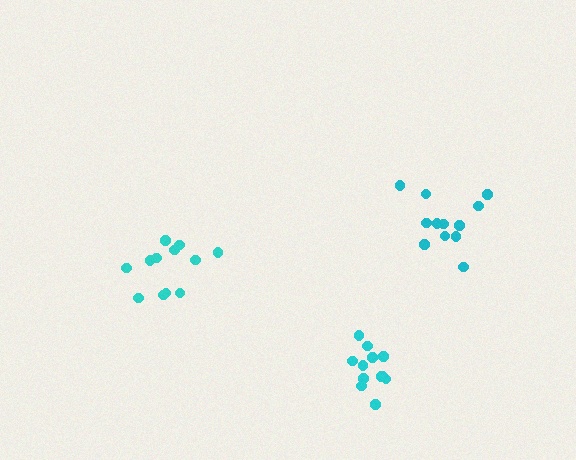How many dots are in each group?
Group 1: 12 dots, Group 2: 12 dots, Group 3: 12 dots (36 total).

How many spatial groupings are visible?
There are 3 spatial groupings.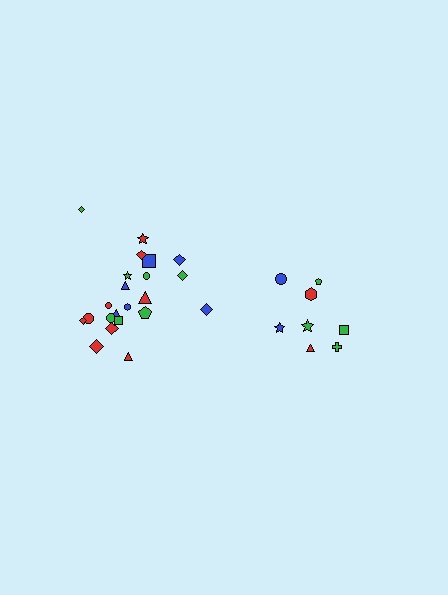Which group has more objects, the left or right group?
The left group.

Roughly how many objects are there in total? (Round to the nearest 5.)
Roughly 30 objects in total.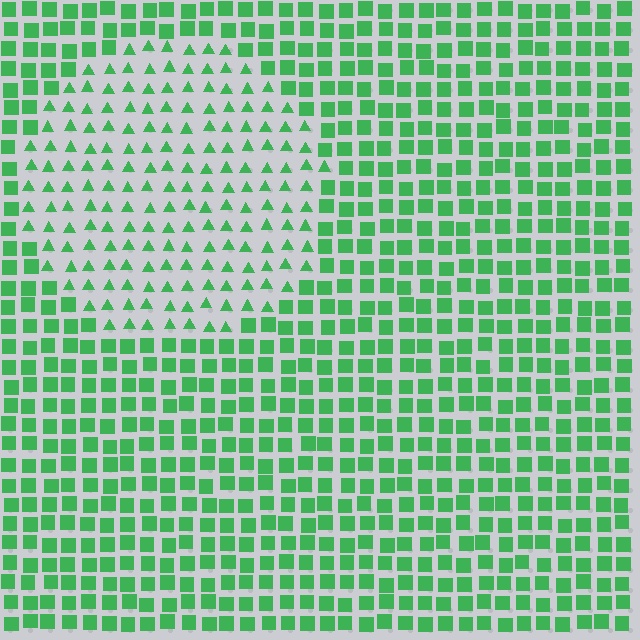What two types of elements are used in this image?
The image uses triangles inside the circle region and squares outside it.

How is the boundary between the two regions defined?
The boundary is defined by a change in element shape: triangles inside vs. squares outside. All elements share the same color and spacing.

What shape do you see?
I see a circle.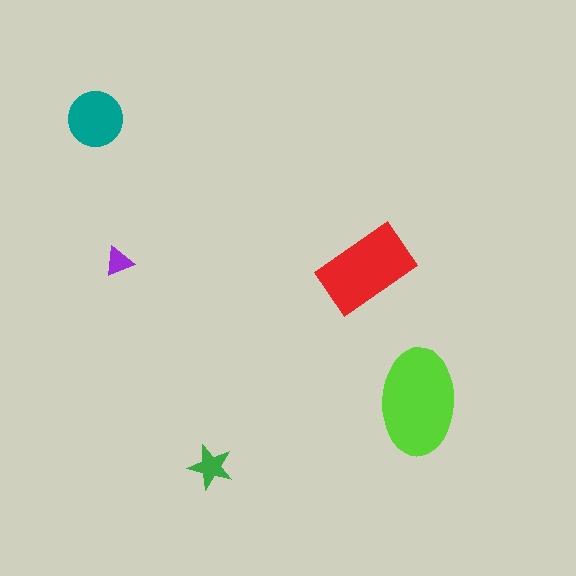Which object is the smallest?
The purple triangle.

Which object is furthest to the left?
The teal circle is leftmost.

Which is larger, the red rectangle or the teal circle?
The red rectangle.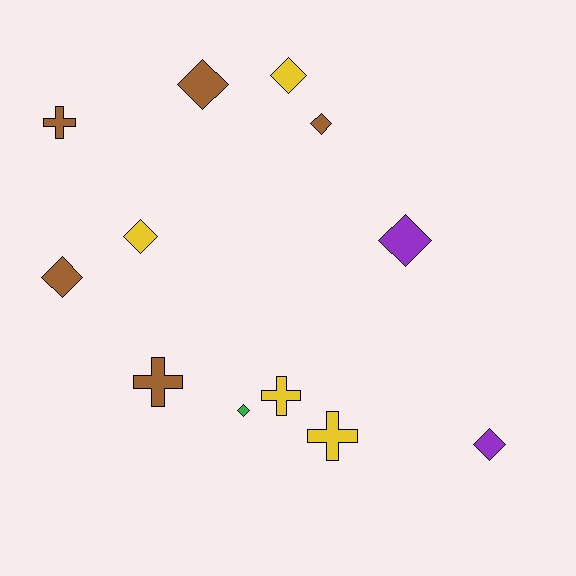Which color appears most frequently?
Brown, with 5 objects.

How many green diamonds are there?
There is 1 green diamond.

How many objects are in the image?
There are 12 objects.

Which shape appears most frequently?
Diamond, with 8 objects.